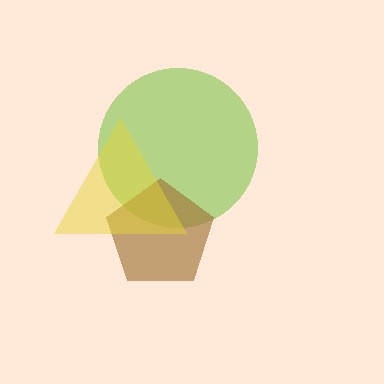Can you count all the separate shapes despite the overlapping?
Yes, there are 3 separate shapes.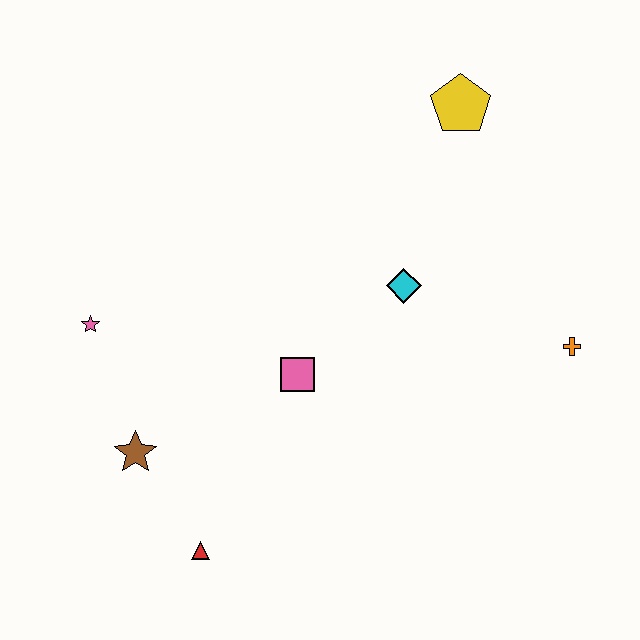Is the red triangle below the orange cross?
Yes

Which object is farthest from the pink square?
The yellow pentagon is farthest from the pink square.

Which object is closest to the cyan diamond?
The pink square is closest to the cyan diamond.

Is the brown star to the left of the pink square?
Yes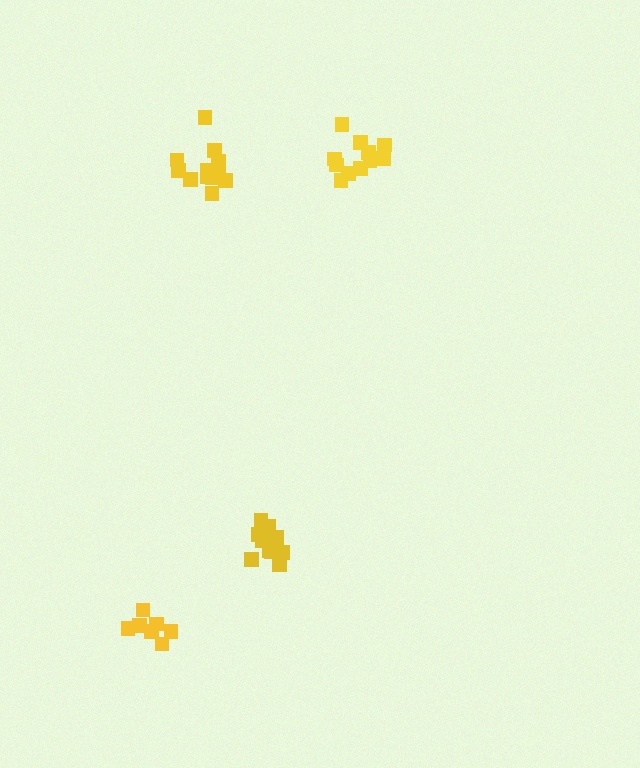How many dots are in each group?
Group 1: 12 dots, Group 2: 11 dots, Group 3: 11 dots, Group 4: 7 dots (41 total).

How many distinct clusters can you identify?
There are 4 distinct clusters.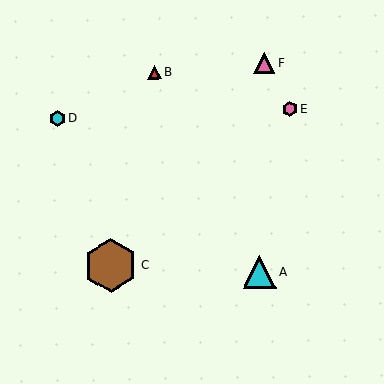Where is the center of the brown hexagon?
The center of the brown hexagon is at (111, 265).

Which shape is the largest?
The brown hexagon (labeled C) is the largest.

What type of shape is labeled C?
Shape C is a brown hexagon.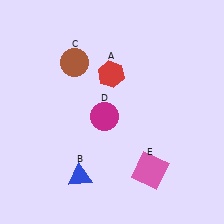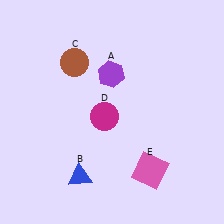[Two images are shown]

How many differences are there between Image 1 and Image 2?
There is 1 difference between the two images.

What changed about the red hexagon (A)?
In Image 1, A is red. In Image 2, it changed to purple.